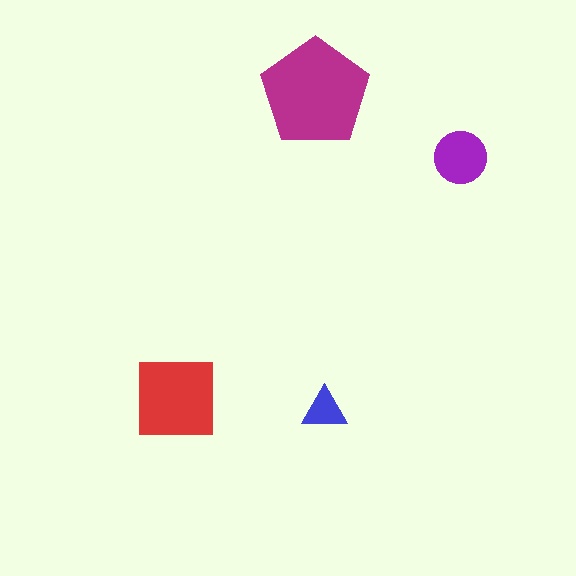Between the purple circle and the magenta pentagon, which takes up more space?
The magenta pentagon.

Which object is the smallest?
The blue triangle.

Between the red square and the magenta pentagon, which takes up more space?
The magenta pentagon.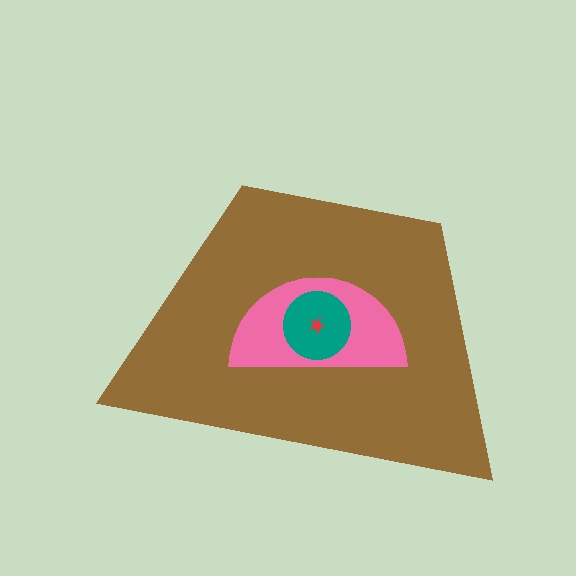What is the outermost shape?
The brown trapezoid.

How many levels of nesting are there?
4.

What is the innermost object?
The red star.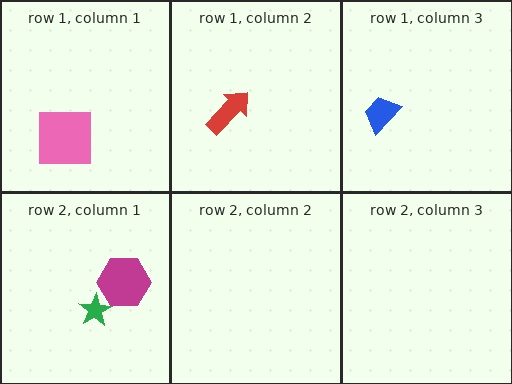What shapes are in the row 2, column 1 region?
The green star, the magenta hexagon.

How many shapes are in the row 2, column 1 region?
2.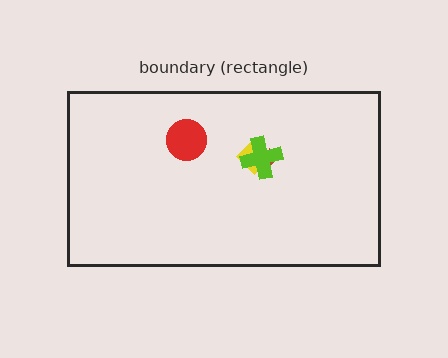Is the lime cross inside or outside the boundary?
Inside.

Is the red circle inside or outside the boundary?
Inside.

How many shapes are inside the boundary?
4 inside, 0 outside.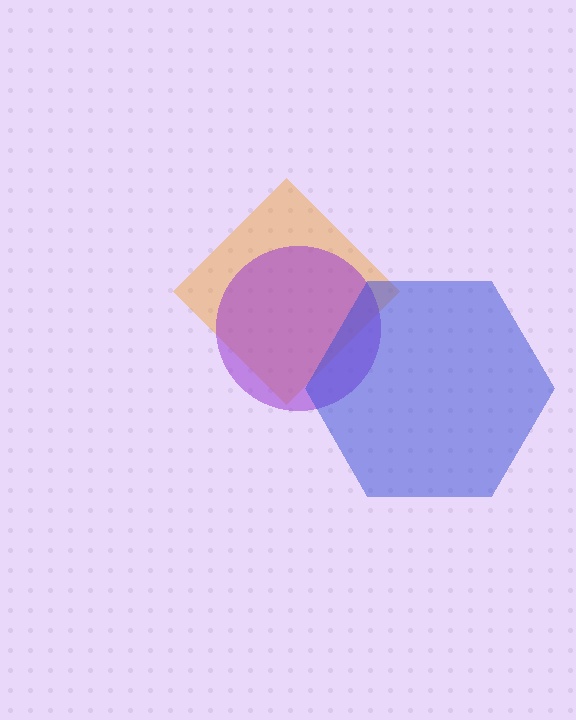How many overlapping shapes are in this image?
There are 3 overlapping shapes in the image.